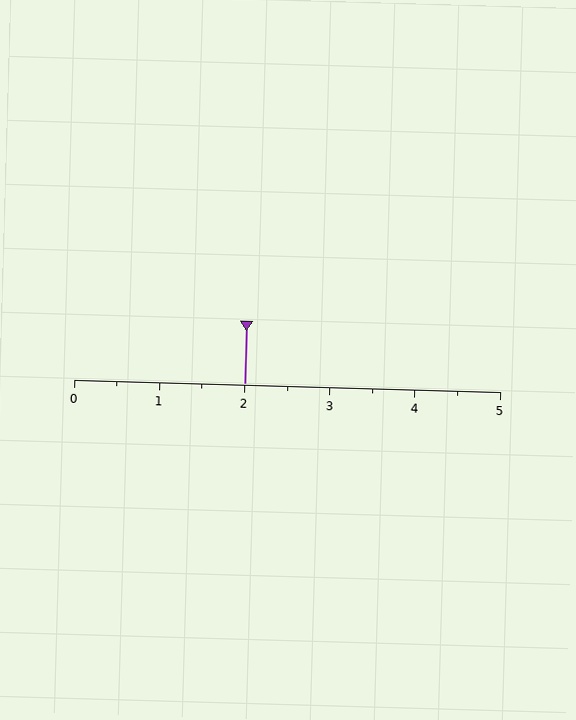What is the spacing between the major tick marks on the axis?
The major ticks are spaced 1 apart.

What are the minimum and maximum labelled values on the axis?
The axis runs from 0 to 5.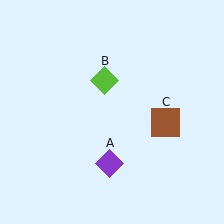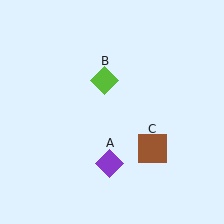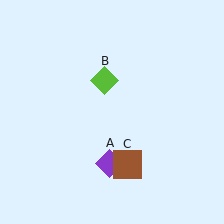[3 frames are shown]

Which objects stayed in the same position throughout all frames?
Purple diamond (object A) and lime diamond (object B) remained stationary.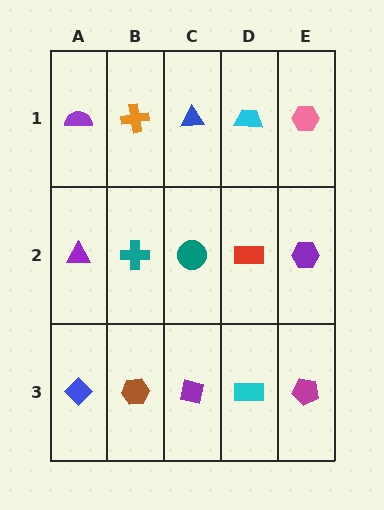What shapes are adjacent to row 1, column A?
A purple triangle (row 2, column A), an orange cross (row 1, column B).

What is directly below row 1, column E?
A purple hexagon.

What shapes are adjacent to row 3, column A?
A purple triangle (row 2, column A), a brown hexagon (row 3, column B).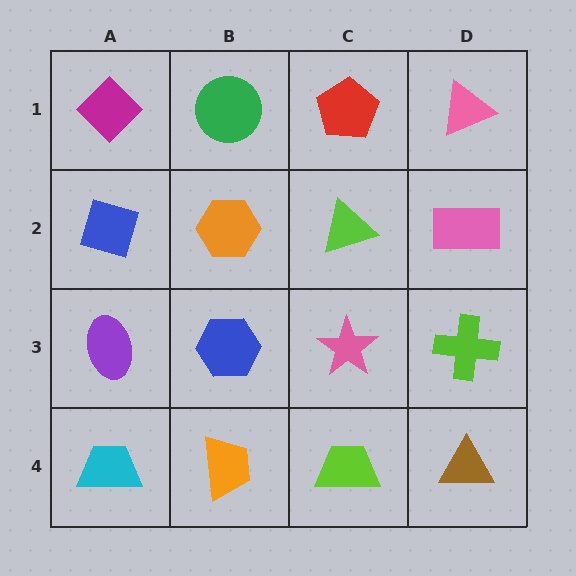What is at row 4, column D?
A brown triangle.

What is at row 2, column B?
An orange hexagon.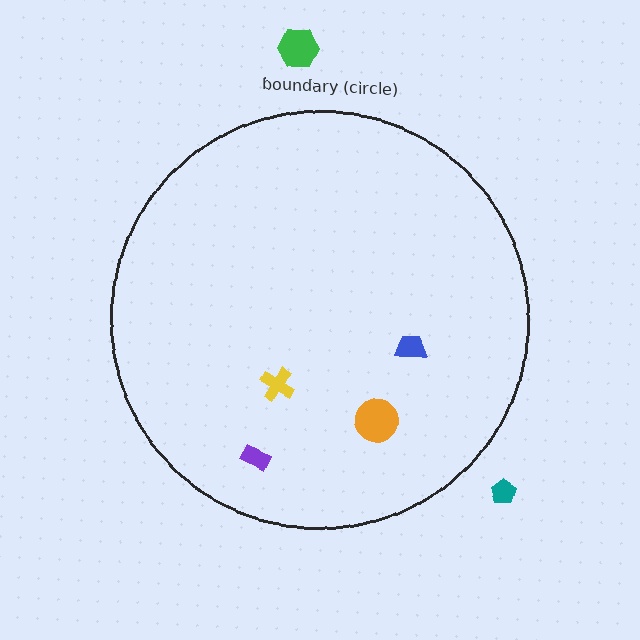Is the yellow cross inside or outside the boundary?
Inside.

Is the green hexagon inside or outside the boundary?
Outside.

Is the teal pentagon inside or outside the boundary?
Outside.